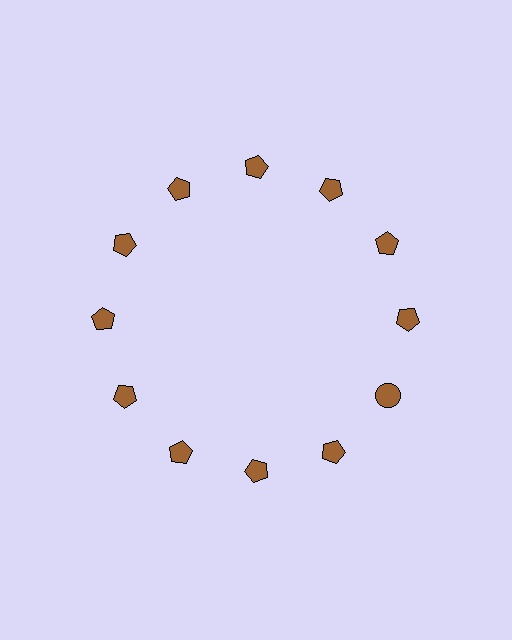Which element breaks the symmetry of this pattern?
The brown circle at roughly the 4 o'clock position breaks the symmetry. All other shapes are brown pentagons.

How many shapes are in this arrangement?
There are 12 shapes arranged in a ring pattern.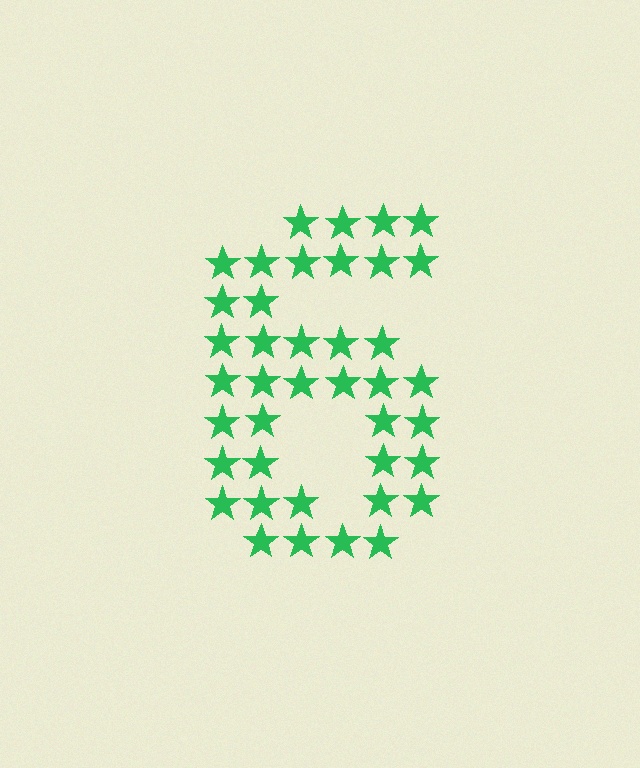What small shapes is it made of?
It is made of small stars.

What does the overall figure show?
The overall figure shows the digit 6.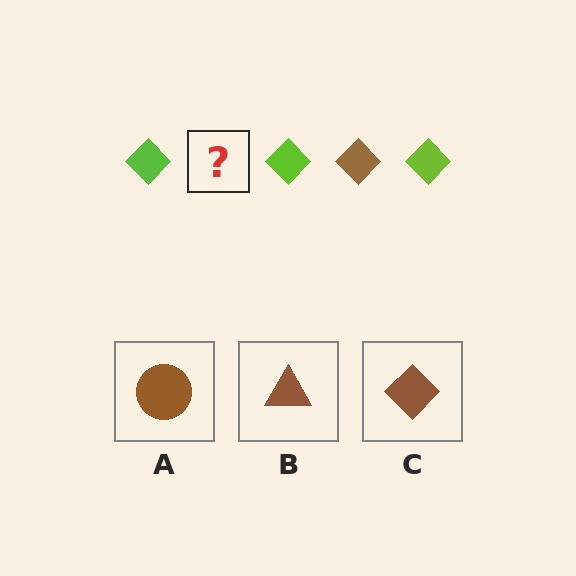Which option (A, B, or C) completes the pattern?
C.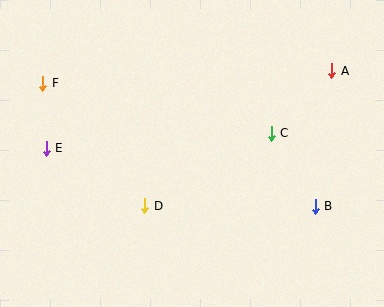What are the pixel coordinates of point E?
Point E is at (46, 148).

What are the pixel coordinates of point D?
Point D is at (145, 206).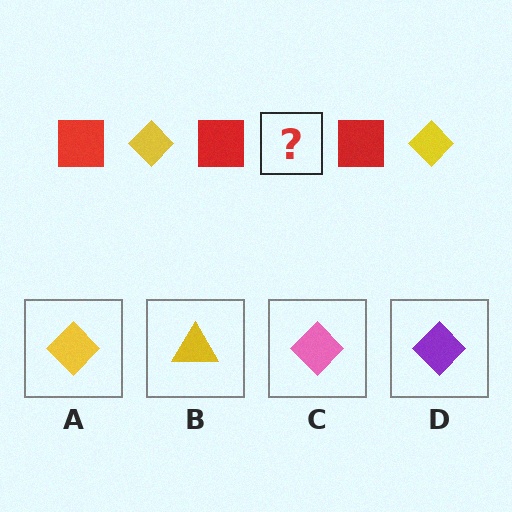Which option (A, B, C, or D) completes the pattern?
A.